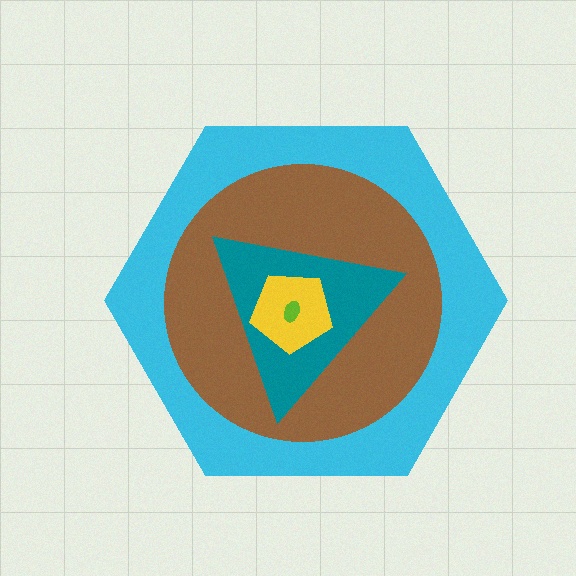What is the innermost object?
The lime ellipse.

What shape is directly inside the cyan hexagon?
The brown circle.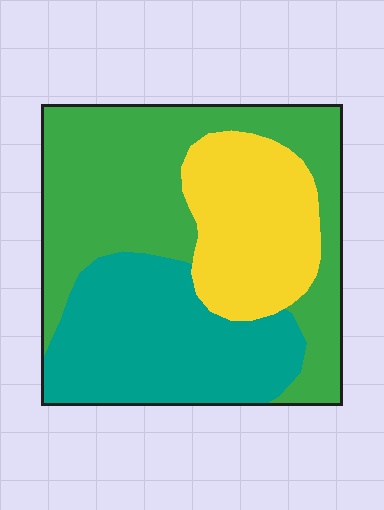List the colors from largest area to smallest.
From largest to smallest: green, teal, yellow.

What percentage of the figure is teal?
Teal covers around 35% of the figure.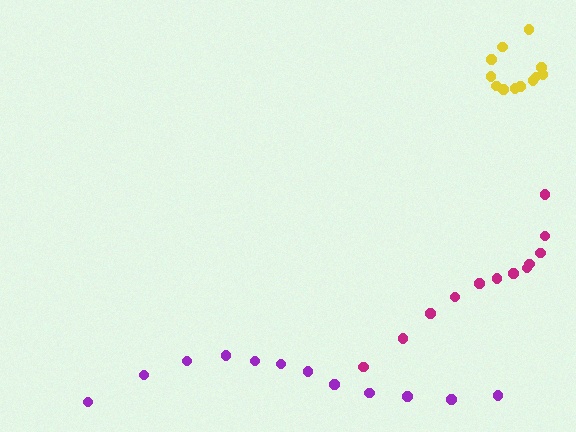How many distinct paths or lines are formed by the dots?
There are 3 distinct paths.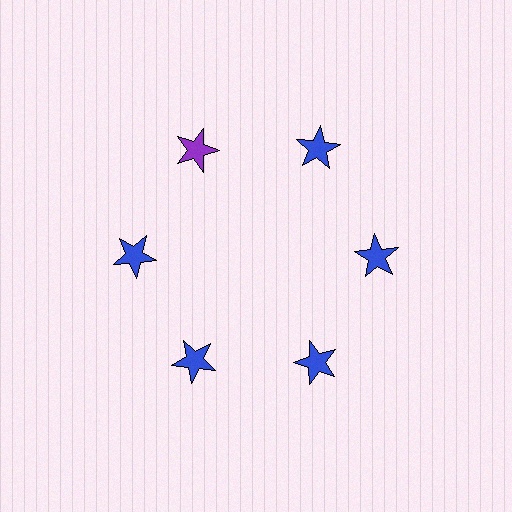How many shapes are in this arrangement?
There are 6 shapes arranged in a ring pattern.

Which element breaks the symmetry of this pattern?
The purple star at roughly the 11 o'clock position breaks the symmetry. All other shapes are blue stars.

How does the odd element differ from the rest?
It has a different color: purple instead of blue.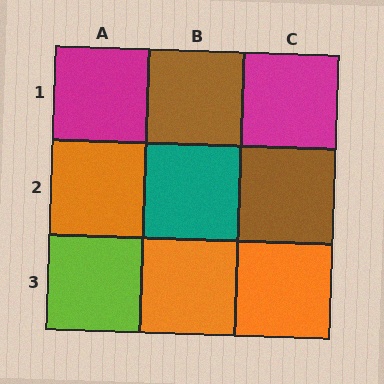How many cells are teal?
1 cell is teal.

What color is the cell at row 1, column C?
Magenta.